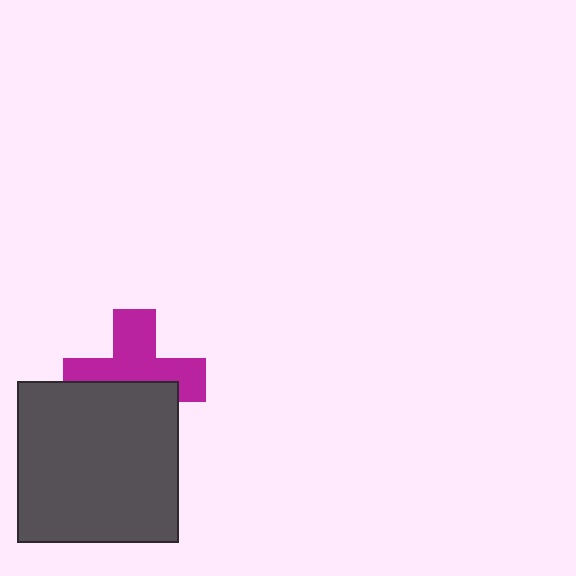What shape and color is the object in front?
The object in front is a dark gray square.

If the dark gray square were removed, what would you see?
You would see the complete magenta cross.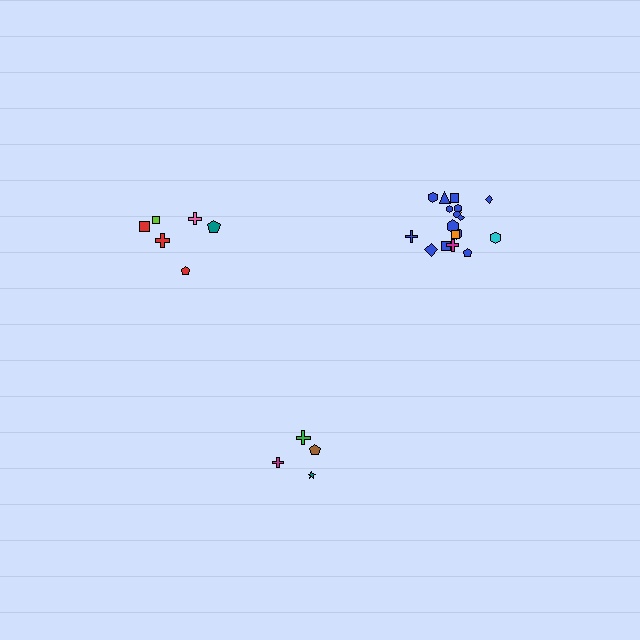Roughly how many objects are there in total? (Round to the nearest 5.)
Roughly 30 objects in total.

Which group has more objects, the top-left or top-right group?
The top-right group.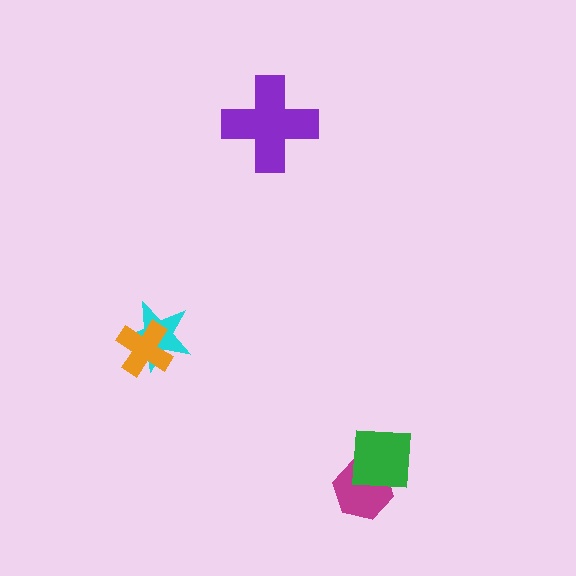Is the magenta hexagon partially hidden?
Yes, it is partially covered by another shape.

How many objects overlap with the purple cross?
0 objects overlap with the purple cross.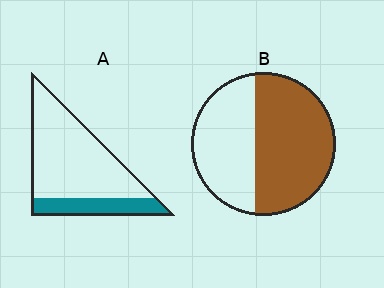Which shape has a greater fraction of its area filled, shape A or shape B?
Shape B.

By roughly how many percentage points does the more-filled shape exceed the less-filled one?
By roughly 35 percentage points (B over A).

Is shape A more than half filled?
No.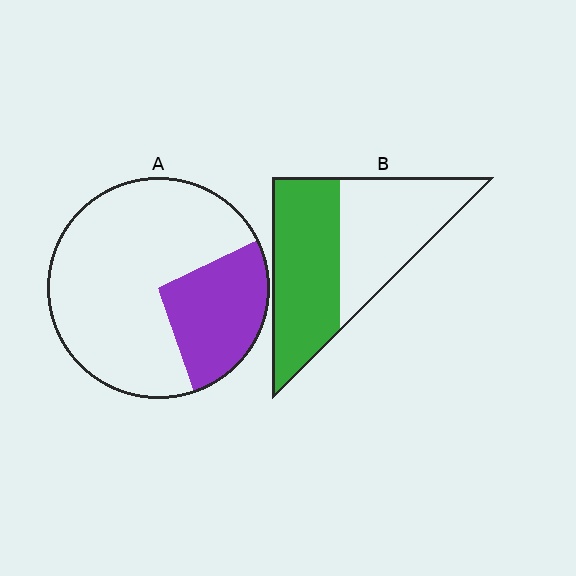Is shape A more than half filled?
No.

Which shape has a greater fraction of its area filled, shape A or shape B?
Shape B.